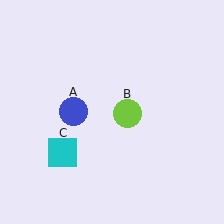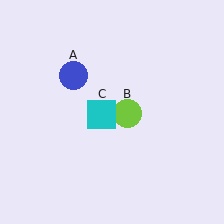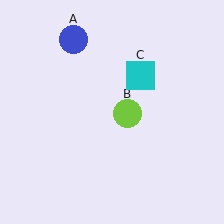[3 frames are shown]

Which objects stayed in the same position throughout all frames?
Lime circle (object B) remained stationary.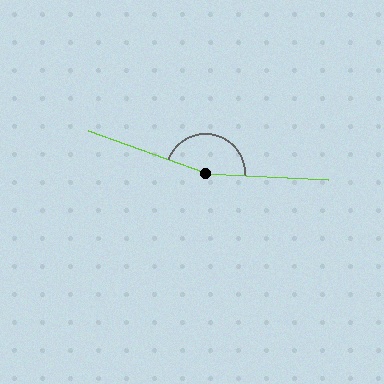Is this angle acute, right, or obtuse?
It is obtuse.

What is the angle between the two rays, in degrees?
Approximately 163 degrees.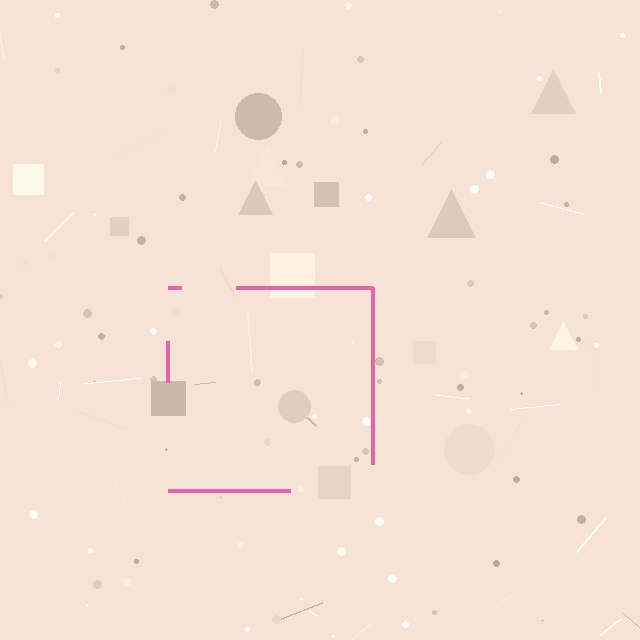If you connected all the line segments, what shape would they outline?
They would outline a square.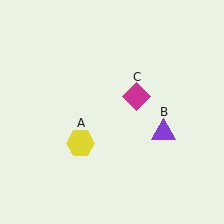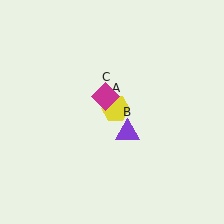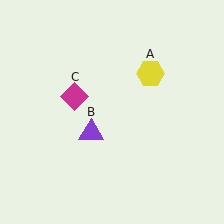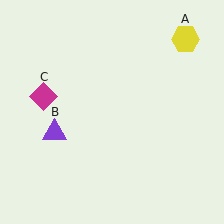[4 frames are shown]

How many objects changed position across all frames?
3 objects changed position: yellow hexagon (object A), purple triangle (object B), magenta diamond (object C).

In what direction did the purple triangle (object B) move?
The purple triangle (object B) moved left.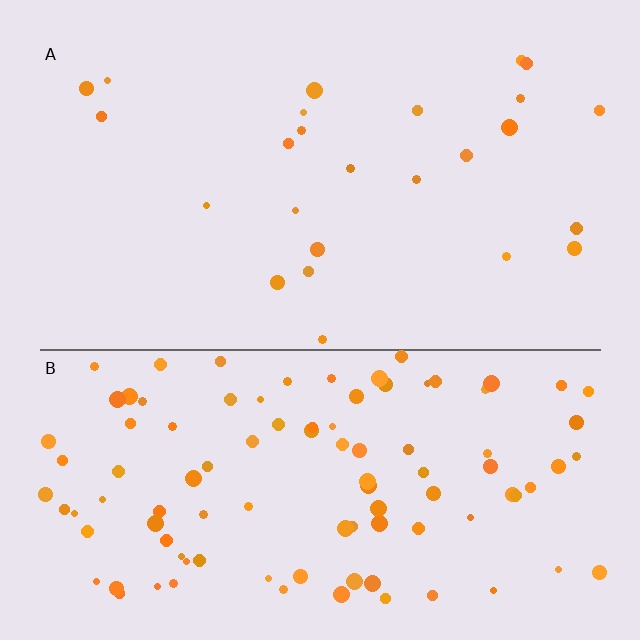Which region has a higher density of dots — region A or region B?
B (the bottom).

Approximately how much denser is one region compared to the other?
Approximately 4.1× — region B over region A.